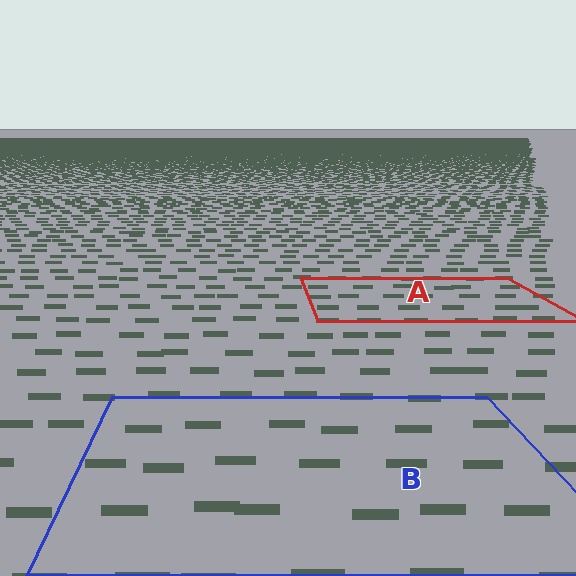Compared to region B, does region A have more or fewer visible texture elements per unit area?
Region A has more texture elements per unit area — they are packed more densely because it is farther away.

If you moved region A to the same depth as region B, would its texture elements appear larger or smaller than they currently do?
They would appear larger. At a closer depth, the same texture elements are projected at a bigger on-screen size.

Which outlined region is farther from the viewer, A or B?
Region A is farther from the viewer — the texture elements inside it appear smaller and more densely packed.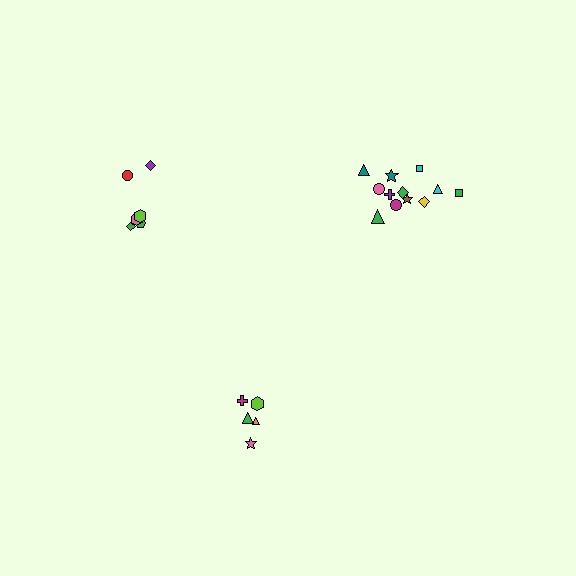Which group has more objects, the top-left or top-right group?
The top-right group.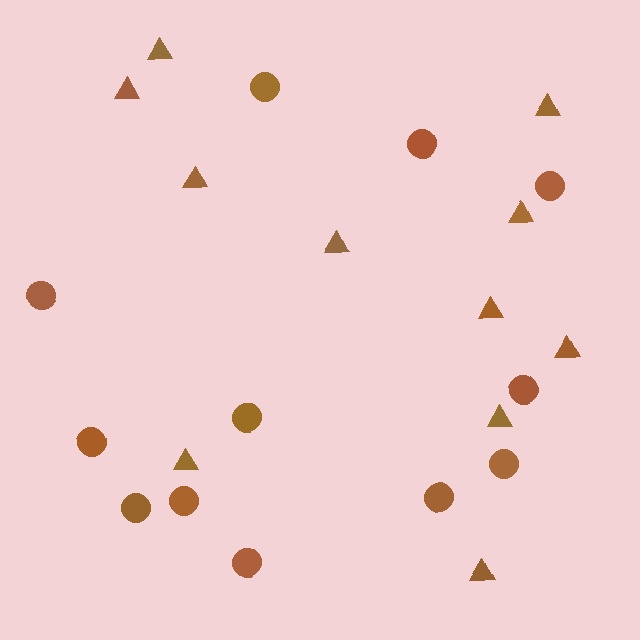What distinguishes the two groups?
There are 2 groups: one group of circles (12) and one group of triangles (11).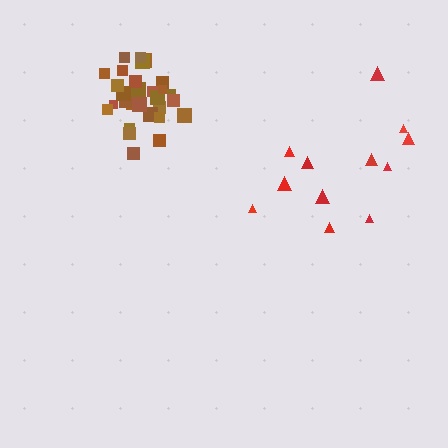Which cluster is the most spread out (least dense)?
Red.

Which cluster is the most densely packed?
Brown.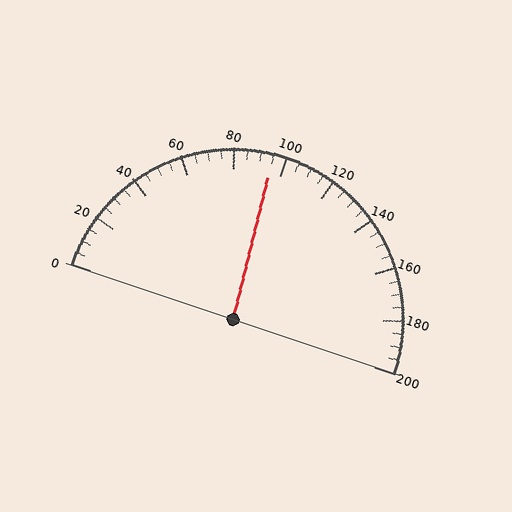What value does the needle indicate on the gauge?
The needle indicates approximately 95.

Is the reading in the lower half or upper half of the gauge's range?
The reading is in the lower half of the range (0 to 200).